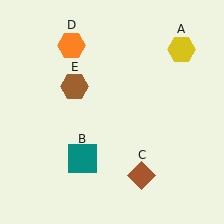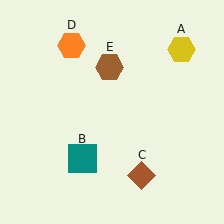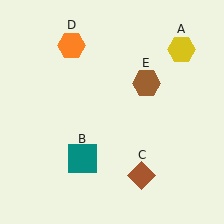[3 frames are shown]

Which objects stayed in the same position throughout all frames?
Yellow hexagon (object A) and teal square (object B) and brown diamond (object C) and orange hexagon (object D) remained stationary.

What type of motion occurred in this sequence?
The brown hexagon (object E) rotated clockwise around the center of the scene.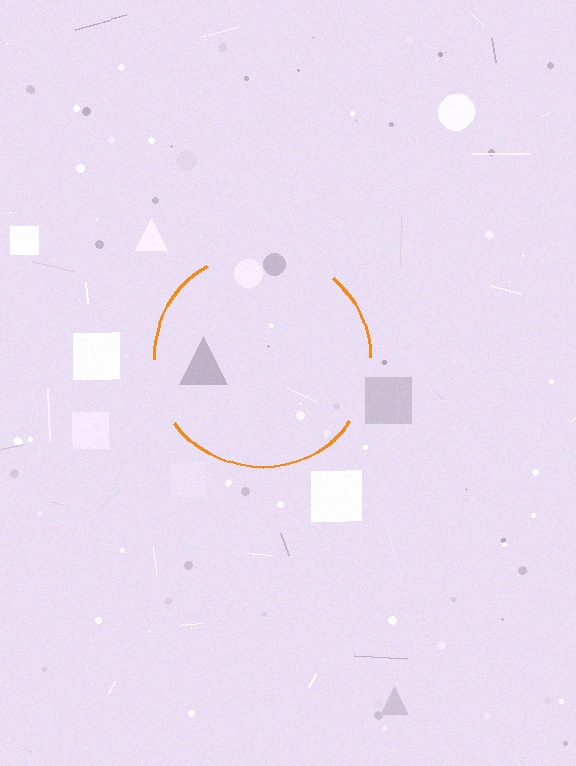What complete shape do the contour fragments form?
The contour fragments form a circle.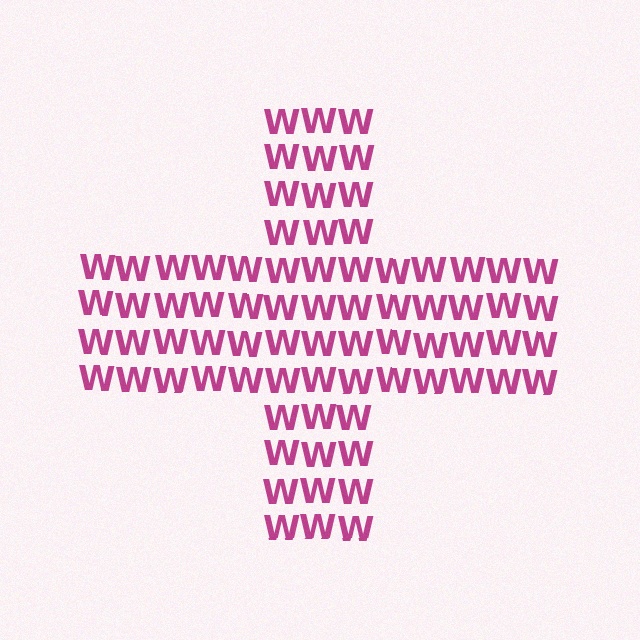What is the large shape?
The large shape is a cross.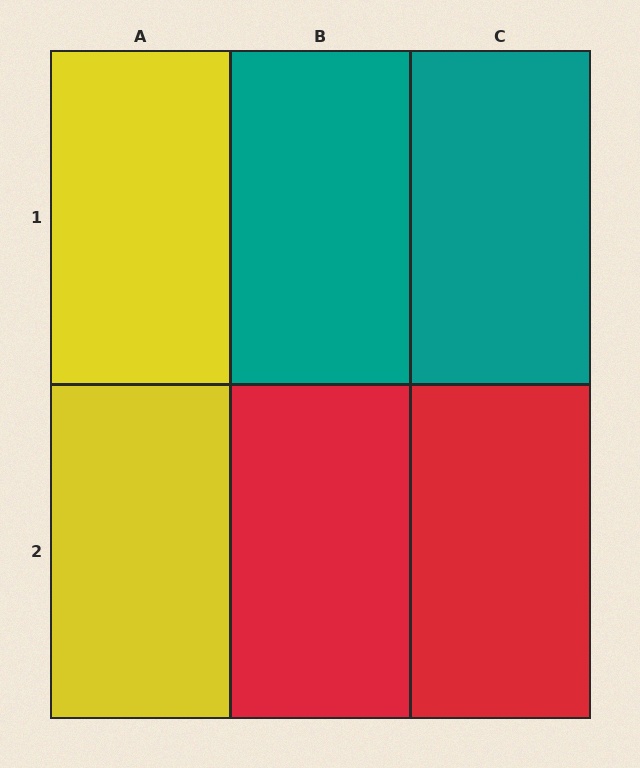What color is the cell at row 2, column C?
Red.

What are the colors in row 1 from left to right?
Yellow, teal, teal.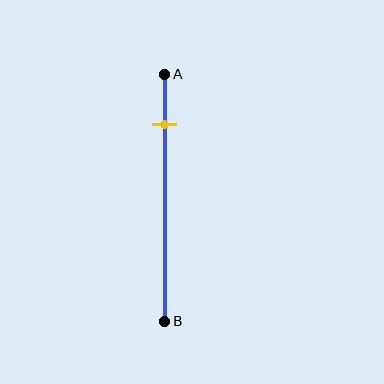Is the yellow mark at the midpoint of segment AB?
No, the mark is at about 20% from A, not at the 50% midpoint.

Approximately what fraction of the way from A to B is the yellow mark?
The yellow mark is approximately 20% of the way from A to B.